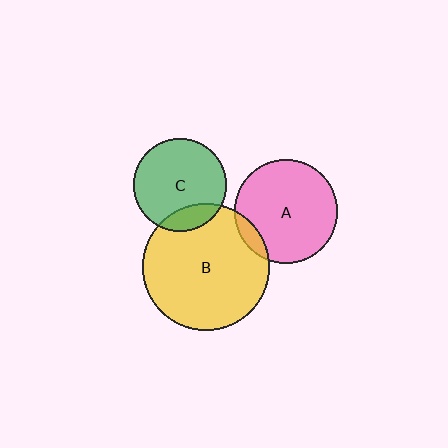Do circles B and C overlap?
Yes.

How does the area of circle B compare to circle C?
Approximately 1.9 times.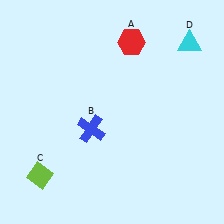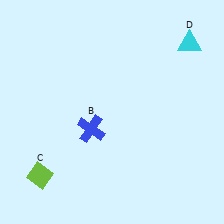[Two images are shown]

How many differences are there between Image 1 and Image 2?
There is 1 difference between the two images.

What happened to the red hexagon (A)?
The red hexagon (A) was removed in Image 2. It was in the top-right area of Image 1.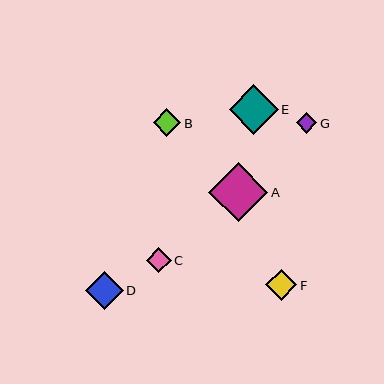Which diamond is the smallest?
Diamond G is the smallest with a size of approximately 21 pixels.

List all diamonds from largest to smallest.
From largest to smallest: A, E, D, F, B, C, G.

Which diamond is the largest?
Diamond A is the largest with a size of approximately 59 pixels.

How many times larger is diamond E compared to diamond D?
Diamond E is approximately 1.3 times the size of diamond D.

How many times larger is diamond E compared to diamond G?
Diamond E is approximately 2.4 times the size of diamond G.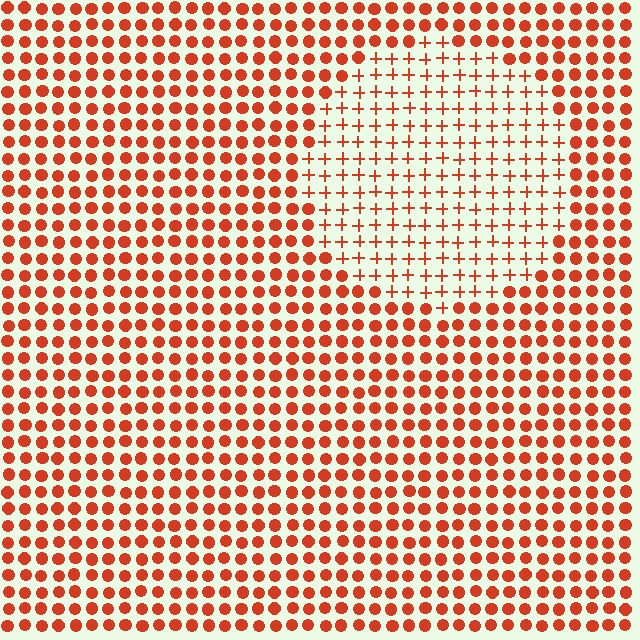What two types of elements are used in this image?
The image uses plus signs inside the circle region and circles outside it.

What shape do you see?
I see a circle.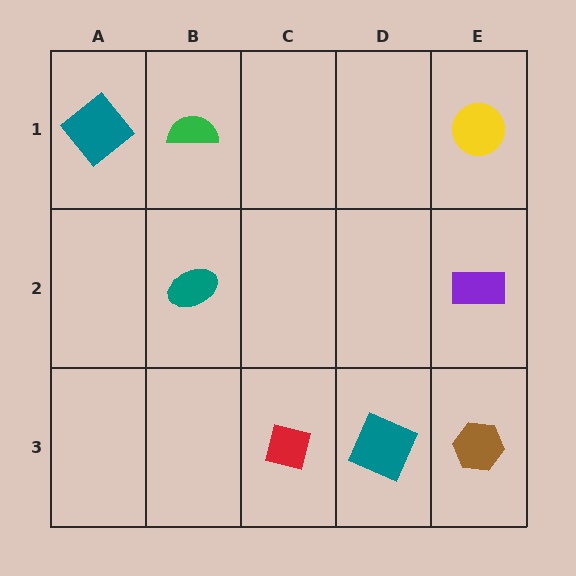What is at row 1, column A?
A teal diamond.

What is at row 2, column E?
A purple rectangle.